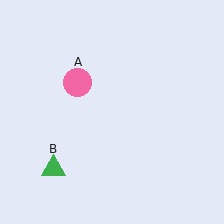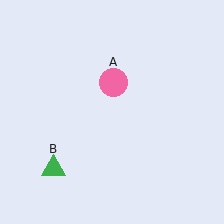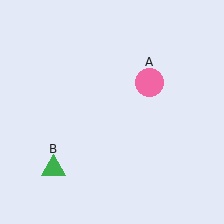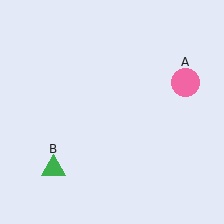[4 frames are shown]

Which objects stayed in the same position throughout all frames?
Green triangle (object B) remained stationary.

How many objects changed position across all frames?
1 object changed position: pink circle (object A).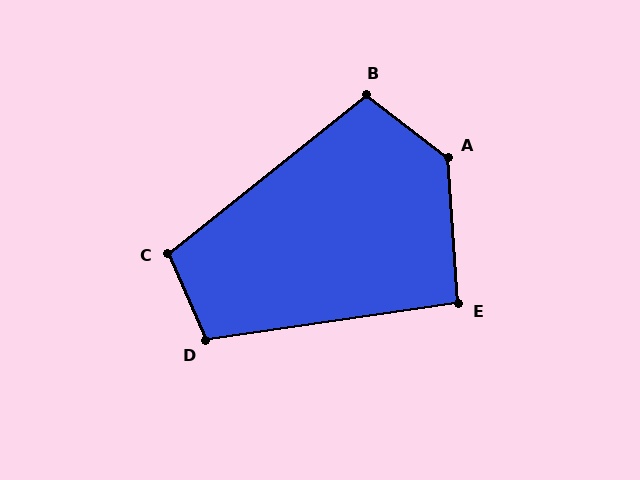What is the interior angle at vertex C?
Approximately 105 degrees (obtuse).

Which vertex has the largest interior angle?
A, at approximately 132 degrees.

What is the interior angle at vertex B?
Approximately 104 degrees (obtuse).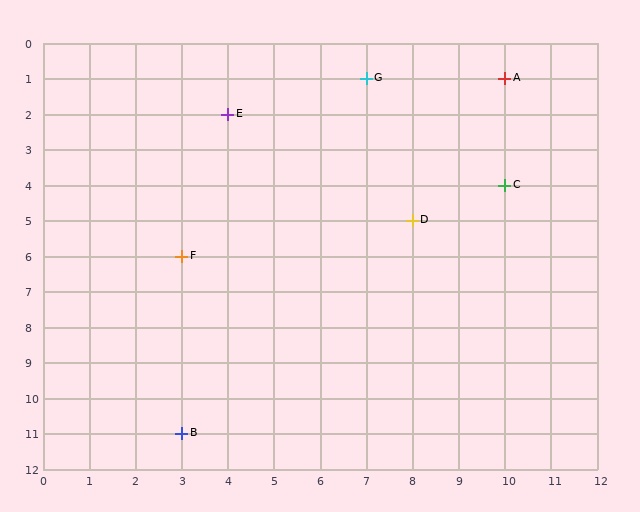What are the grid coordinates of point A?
Point A is at grid coordinates (10, 1).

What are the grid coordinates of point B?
Point B is at grid coordinates (3, 11).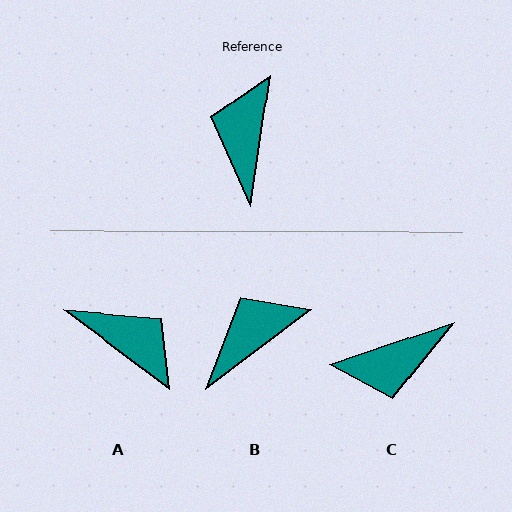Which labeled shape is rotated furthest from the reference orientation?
A, about 118 degrees away.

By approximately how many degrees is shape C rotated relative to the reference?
Approximately 117 degrees counter-clockwise.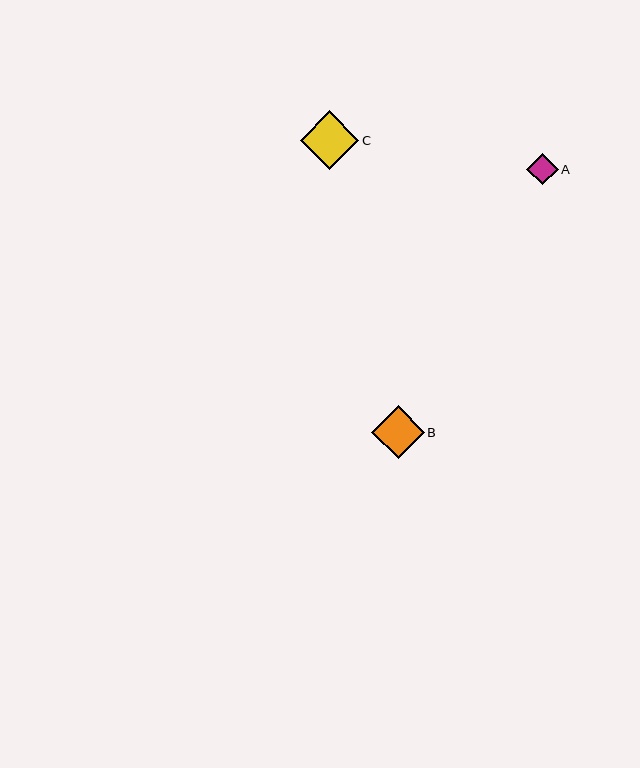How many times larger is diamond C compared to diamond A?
Diamond C is approximately 1.8 times the size of diamond A.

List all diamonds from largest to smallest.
From largest to smallest: C, B, A.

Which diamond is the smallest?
Diamond A is the smallest with a size of approximately 32 pixels.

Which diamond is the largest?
Diamond C is the largest with a size of approximately 59 pixels.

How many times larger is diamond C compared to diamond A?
Diamond C is approximately 1.8 times the size of diamond A.